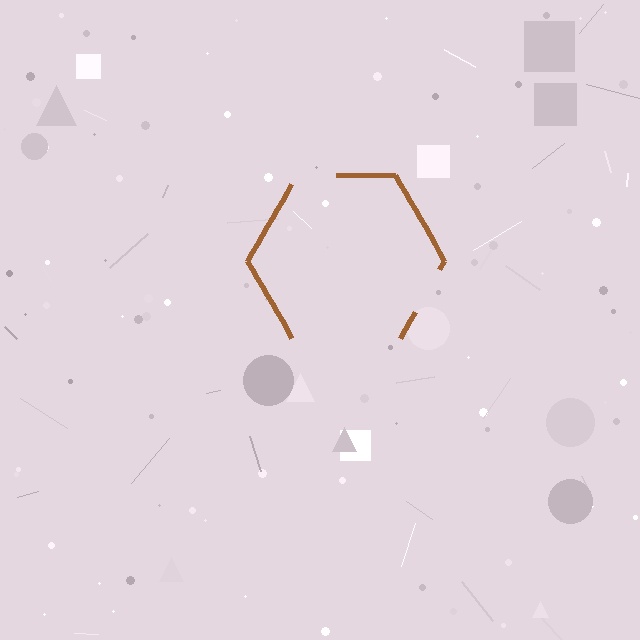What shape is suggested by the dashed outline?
The dashed outline suggests a hexagon.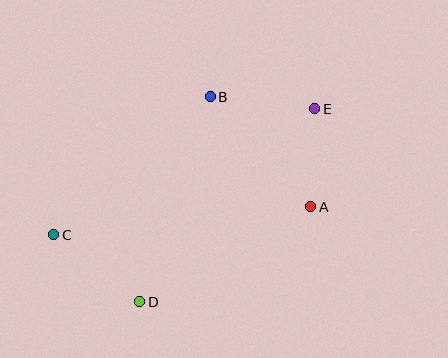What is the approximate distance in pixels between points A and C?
The distance between A and C is approximately 259 pixels.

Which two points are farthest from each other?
Points C and E are farthest from each other.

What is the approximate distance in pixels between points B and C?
The distance between B and C is approximately 209 pixels.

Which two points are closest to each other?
Points A and E are closest to each other.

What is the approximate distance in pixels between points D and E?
The distance between D and E is approximately 261 pixels.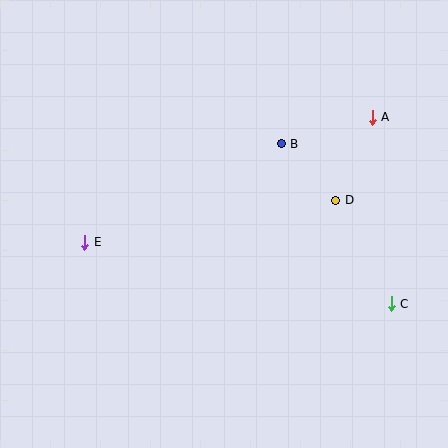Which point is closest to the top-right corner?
Point A is closest to the top-right corner.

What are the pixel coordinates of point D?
Point D is at (336, 200).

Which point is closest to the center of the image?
Point B at (281, 144) is closest to the center.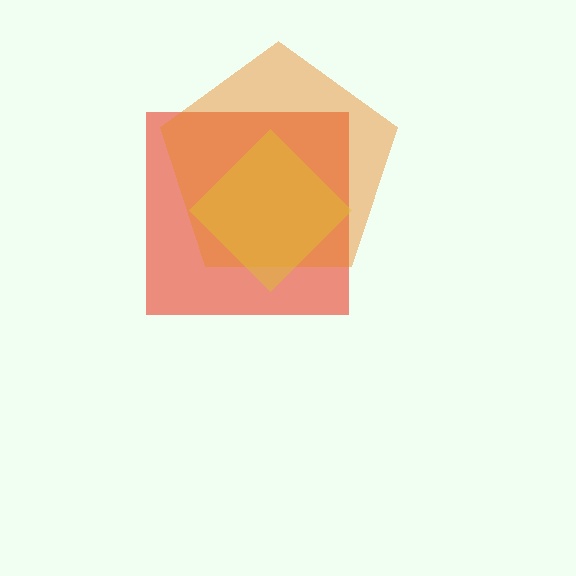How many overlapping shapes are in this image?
There are 3 overlapping shapes in the image.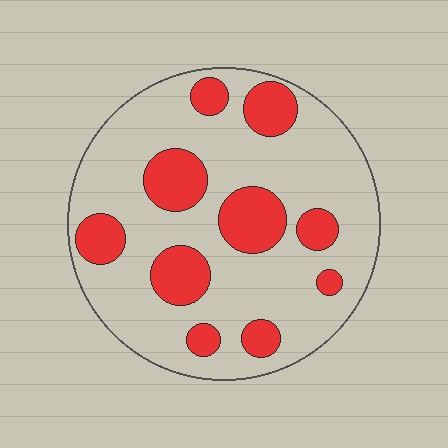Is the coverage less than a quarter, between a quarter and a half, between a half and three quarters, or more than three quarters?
Between a quarter and a half.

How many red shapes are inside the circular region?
10.